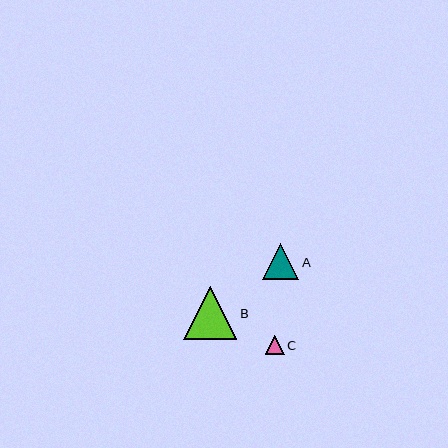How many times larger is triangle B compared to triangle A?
Triangle B is approximately 1.5 times the size of triangle A.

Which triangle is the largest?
Triangle B is the largest with a size of approximately 53 pixels.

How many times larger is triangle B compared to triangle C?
Triangle B is approximately 2.8 times the size of triangle C.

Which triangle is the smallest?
Triangle C is the smallest with a size of approximately 19 pixels.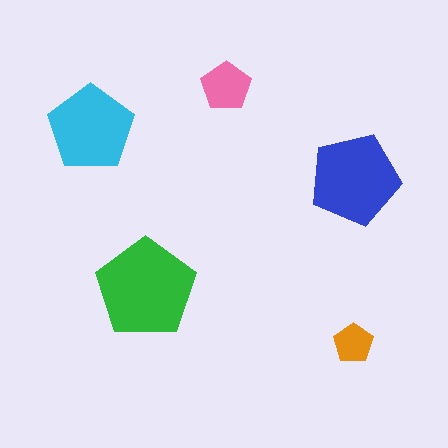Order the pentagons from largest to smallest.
the green one, the blue one, the cyan one, the pink one, the orange one.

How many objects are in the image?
There are 5 objects in the image.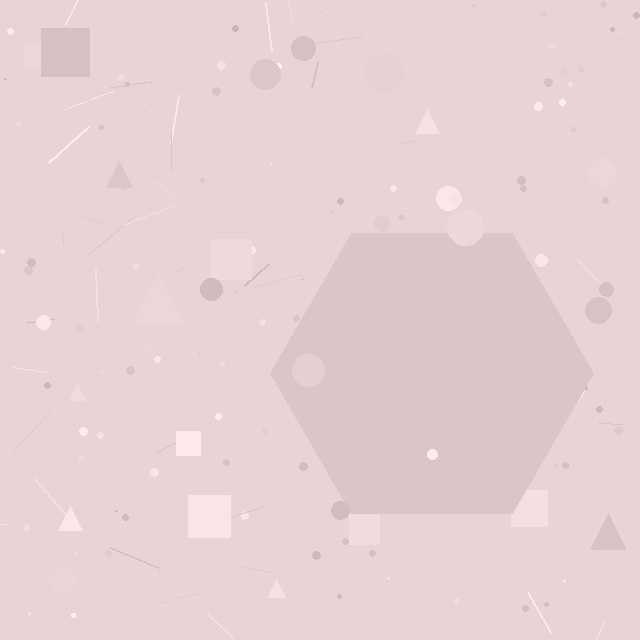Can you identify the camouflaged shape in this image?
The camouflaged shape is a hexagon.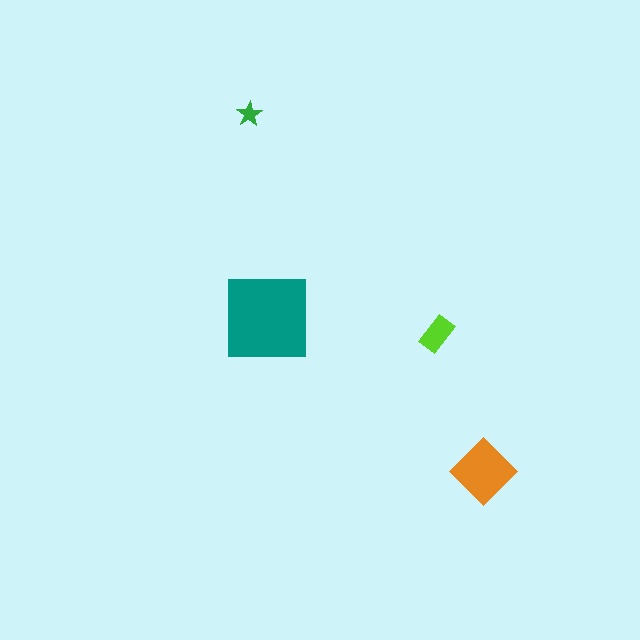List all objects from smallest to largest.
The green star, the lime rectangle, the orange diamond, the teal square.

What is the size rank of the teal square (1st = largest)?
1st.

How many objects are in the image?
There are 4 objects in the image.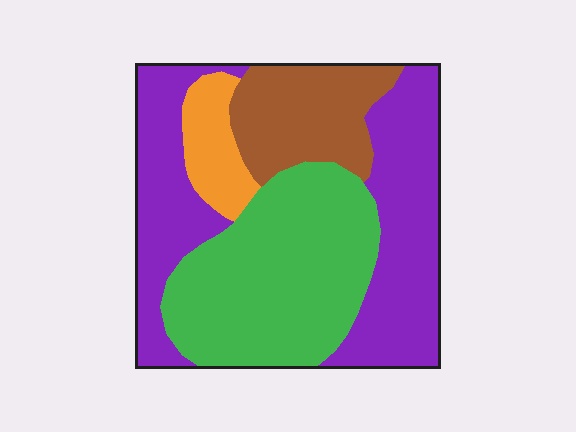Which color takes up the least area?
Orange, at roughly 10%.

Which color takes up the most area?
Purple, at roughly 40%.